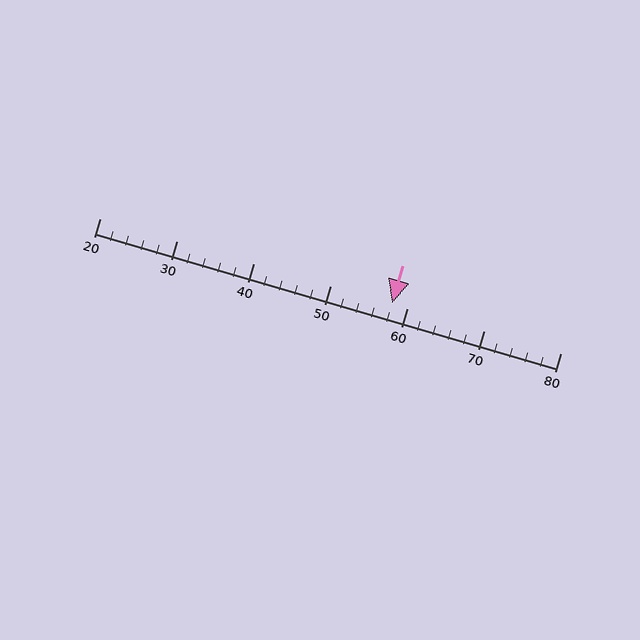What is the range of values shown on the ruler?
The ruler shows values from 20 to 80.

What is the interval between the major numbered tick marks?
The major tick marks are spaced 10 units apart.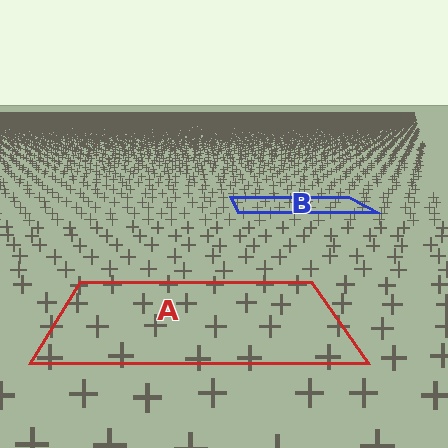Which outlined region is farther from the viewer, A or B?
Region B is farther from the viewer — the texture elements inside it appear smaller and more densely packed.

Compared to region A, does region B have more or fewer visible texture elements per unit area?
Region B has more texture elements per unit area — they are packed more densely because it is farther away.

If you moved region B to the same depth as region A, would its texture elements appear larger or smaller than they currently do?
They would appear larger. At a closer depth, the same texture elements are projected at a bigger on-screen size.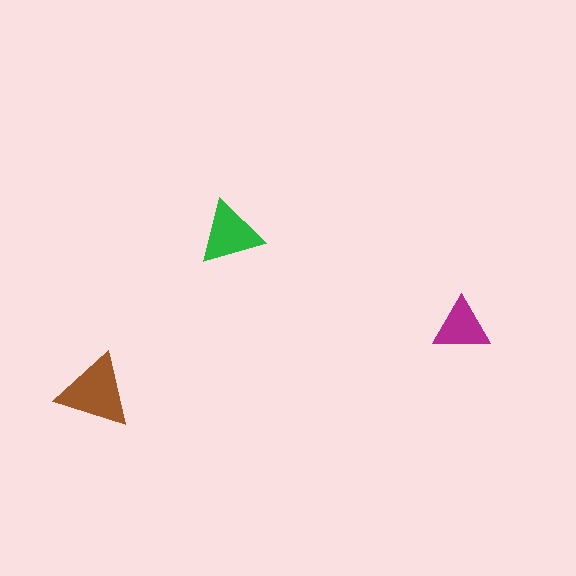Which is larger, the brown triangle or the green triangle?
The brown one.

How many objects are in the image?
There are 3 objects in the image.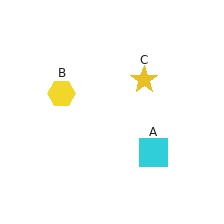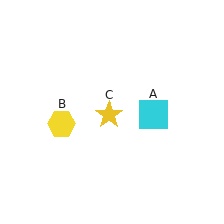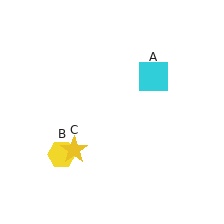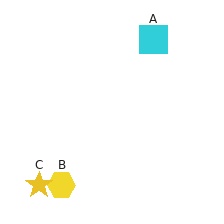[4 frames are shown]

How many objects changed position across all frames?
3 objects changed position: cyan square (object A), yellow hexagon (object B), yellow star (object C).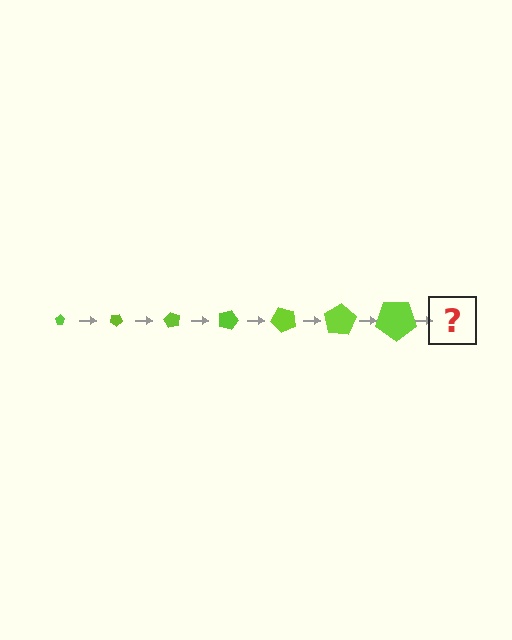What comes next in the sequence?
The next element should be a pentagon, larger than the previous one and rotated 210 degrees from the start.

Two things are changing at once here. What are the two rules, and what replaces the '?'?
The two rules are that the pentagon grows larger each step and it rotates 30 degrees each step. The '?' should be a pentagon, larger than the previous one and rotated 210 degrees from the start.